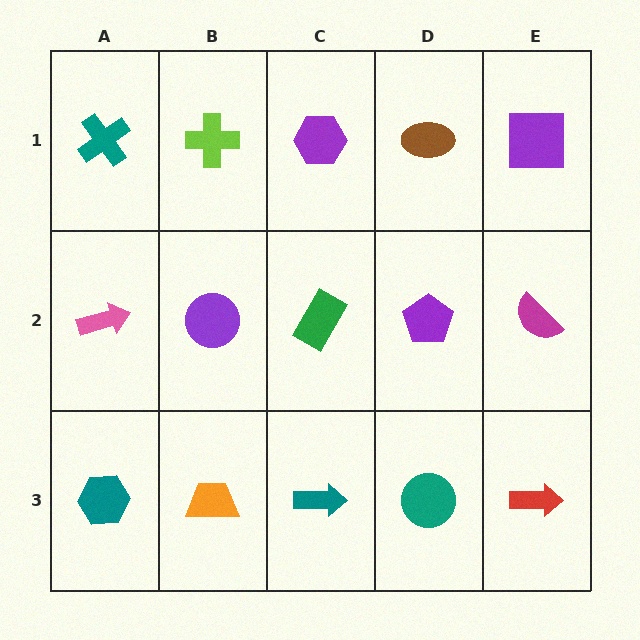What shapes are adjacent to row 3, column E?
A magenta semicircle (row 2, column E), a teal circle (row 3, column D).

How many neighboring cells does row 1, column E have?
2.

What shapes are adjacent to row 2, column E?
A purple square (row 1, column E), a red arrow (row 3, column E), a purple pentagon (row 2, column D).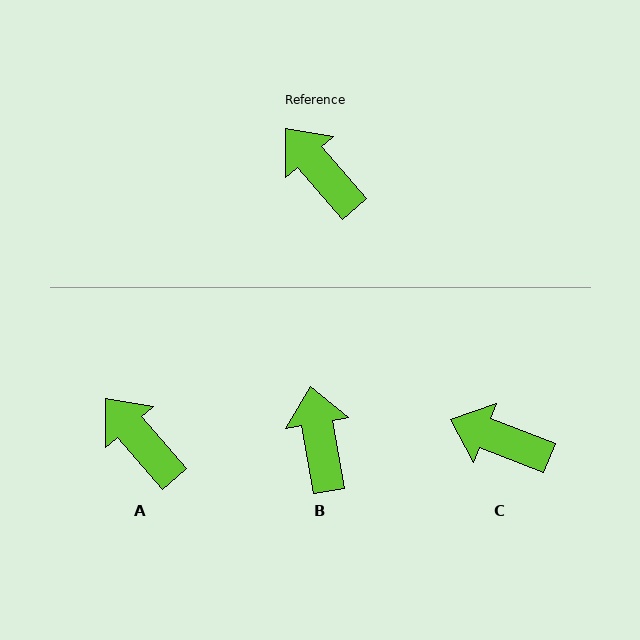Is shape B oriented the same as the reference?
No, it is off by about 31 degrees.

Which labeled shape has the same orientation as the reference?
A.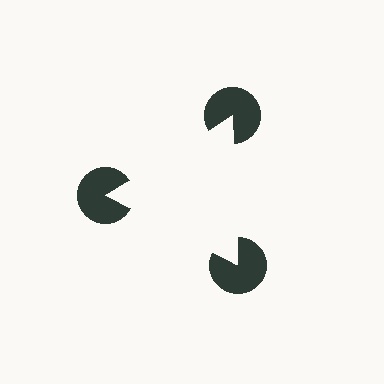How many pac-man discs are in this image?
There are 3 — one at each vertex of the illusory triangle.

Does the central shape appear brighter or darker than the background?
It typically appears slightly brighter than the background, even though no actual brightness change is drawn.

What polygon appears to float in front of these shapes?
An illusory triangle — its edges are inferred from the aligned wedge cuts in the pac-man discs, not physically drawn.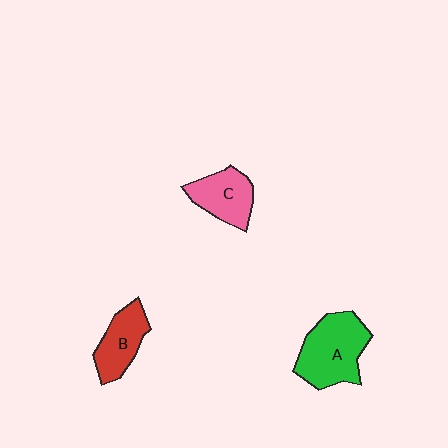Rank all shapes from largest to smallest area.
From largest to smallest: A (green), C (pink), B (red).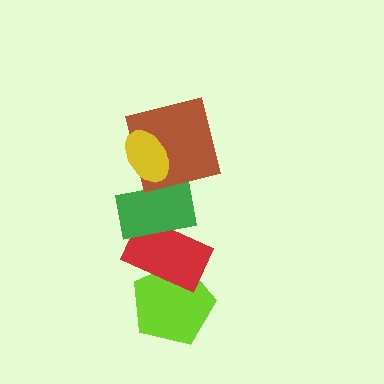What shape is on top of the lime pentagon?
The red rectangle is on top of the lime pentagon.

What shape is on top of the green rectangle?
The brown square is on top of the green rectangle.